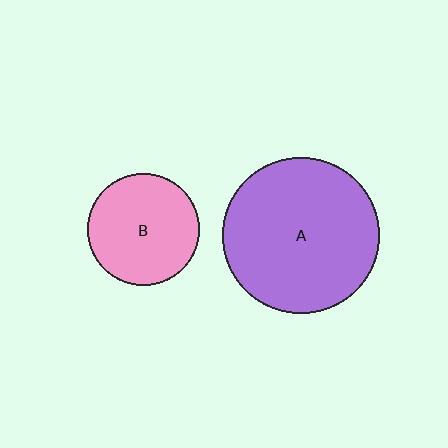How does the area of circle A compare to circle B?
Approximately 2.0 times.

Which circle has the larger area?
Circle A (purple).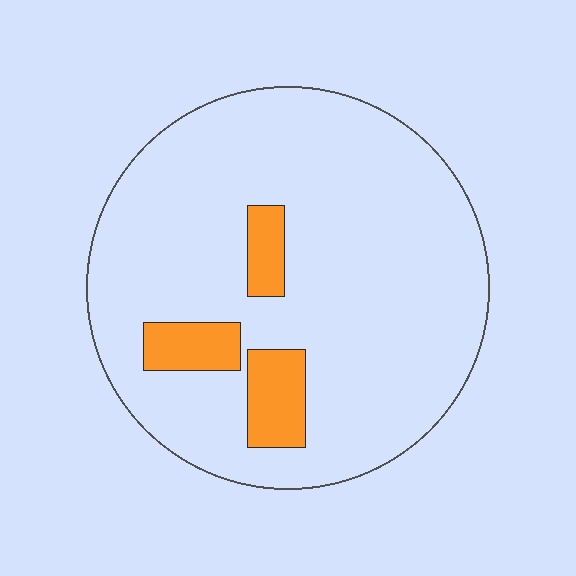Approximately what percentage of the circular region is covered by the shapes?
Approximately 10%.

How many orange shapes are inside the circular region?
3.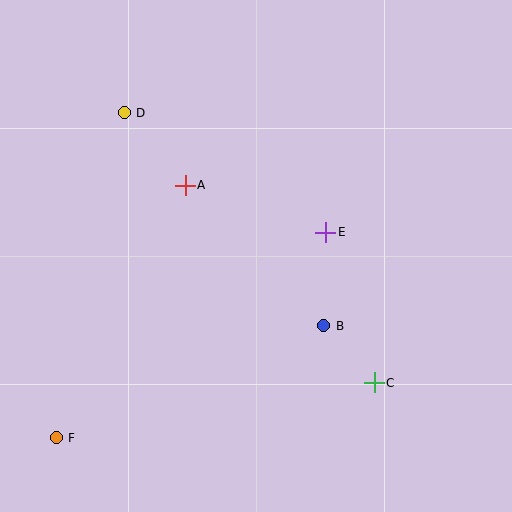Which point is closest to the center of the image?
Point E at (326, 232) is closest to the center.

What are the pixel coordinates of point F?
Point F is at (56, 438).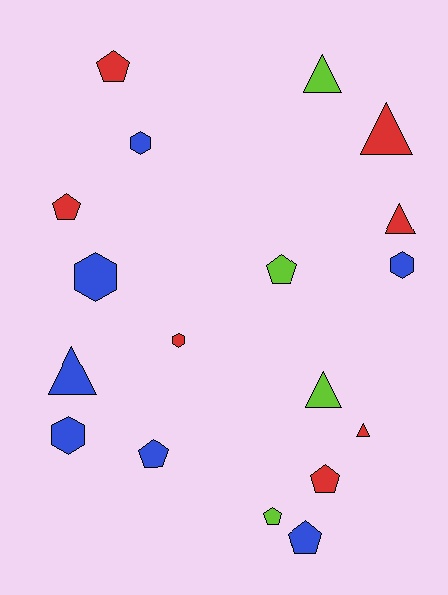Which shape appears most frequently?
Pentagon, with 7 objects.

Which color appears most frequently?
Red, with 7 objects.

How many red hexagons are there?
There is 1 red hexagon.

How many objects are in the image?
There are 18 objects.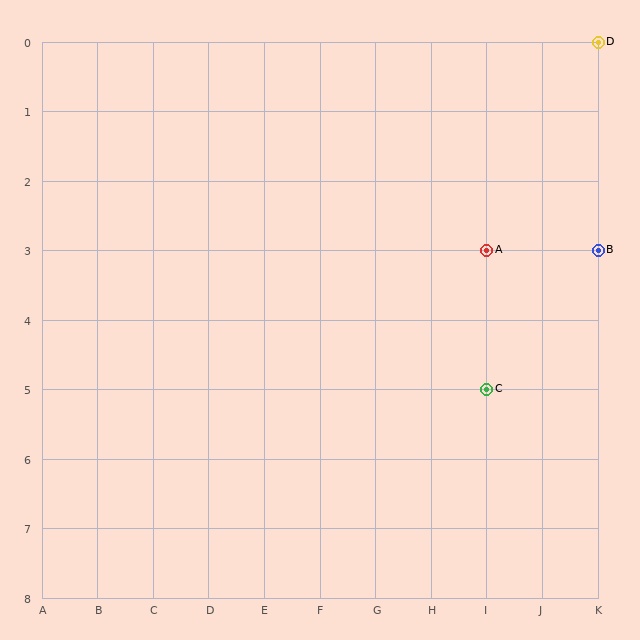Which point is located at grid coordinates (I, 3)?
Point A is at (I, 3).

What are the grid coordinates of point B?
Point B is at grid coordinates (K, 3).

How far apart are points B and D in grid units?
Points B and D are 3 rows apart.